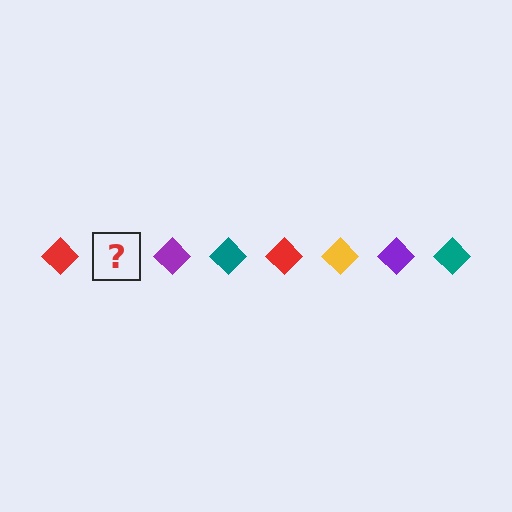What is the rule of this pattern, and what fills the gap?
The rule is that the pattern cycles through red, yellow, purple, teal diamonds. The gap should be filled with a yellow diamond.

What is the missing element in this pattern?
The missing element is a yellow diamond.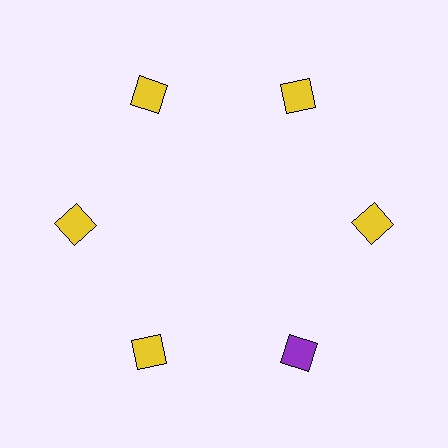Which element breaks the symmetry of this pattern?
The purple square at roughly the 5 o'clock position breaks the symmetry. All other shapes are yellow squares.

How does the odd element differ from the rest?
It has a different color: purple instead of yellow.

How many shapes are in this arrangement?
There are 6 shapes arranged in a ring pattern.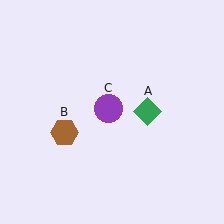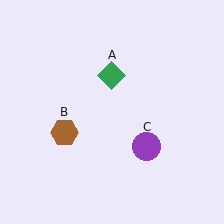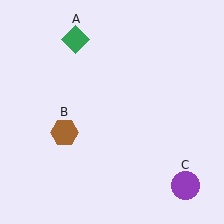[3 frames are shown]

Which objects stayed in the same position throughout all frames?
Brown hexagon (object B) remained stationary.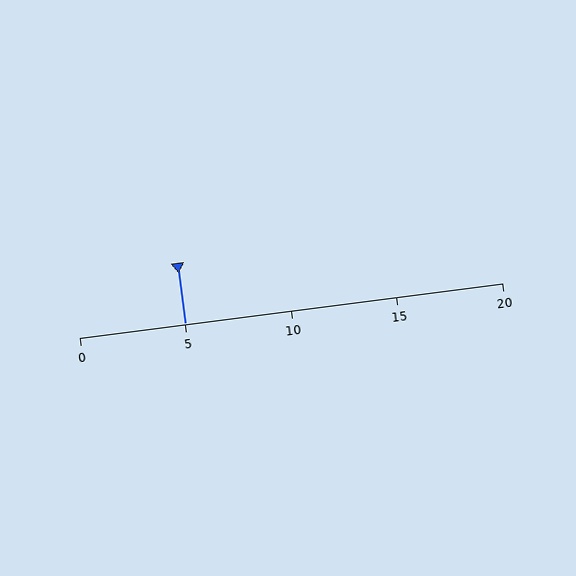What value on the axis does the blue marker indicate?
The marker indicates approximately 5.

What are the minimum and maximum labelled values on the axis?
The axis runs from 0 to 20.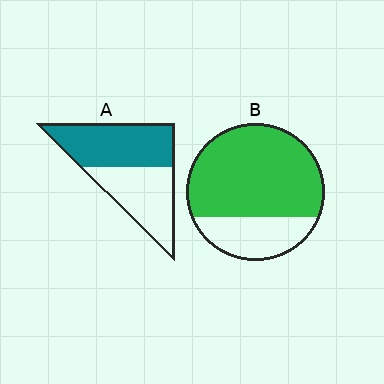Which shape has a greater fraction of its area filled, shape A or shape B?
Shape B.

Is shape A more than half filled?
Roughly half.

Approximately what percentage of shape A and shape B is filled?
A is approximately 55% and B is approximately 75%.